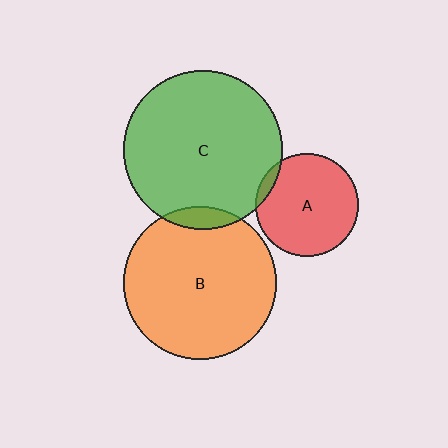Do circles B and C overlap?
Yes.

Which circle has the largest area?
Circle C (green).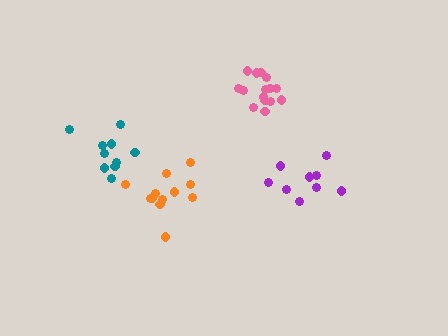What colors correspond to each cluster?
The clusters are colored: pink, purple, orange, teal.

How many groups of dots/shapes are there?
There are 4 groups.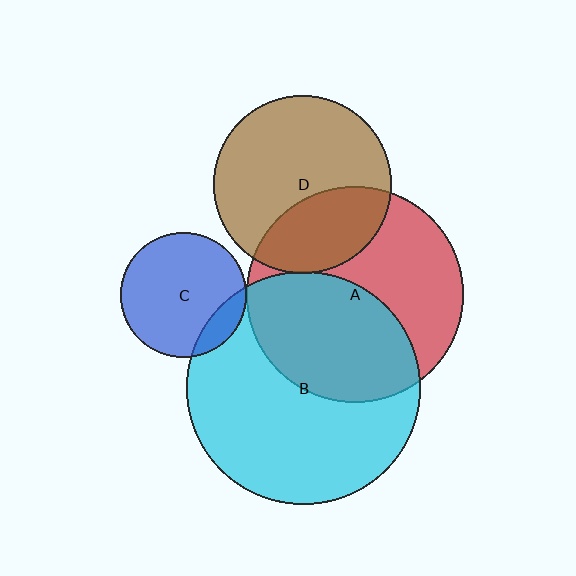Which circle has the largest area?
Circle B (cyan).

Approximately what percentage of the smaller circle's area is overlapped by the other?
Approximately 15%.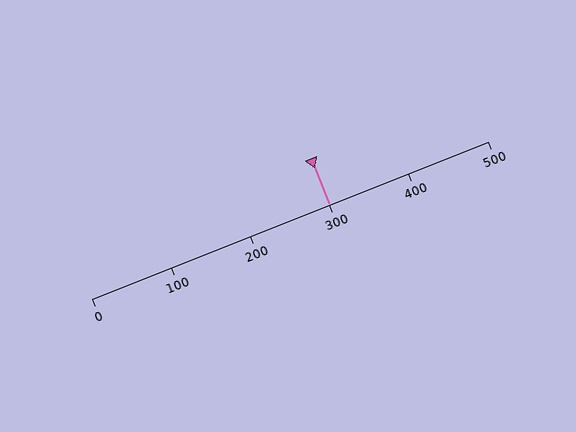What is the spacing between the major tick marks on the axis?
The major ticks are spaced 100 apart.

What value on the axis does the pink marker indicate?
The marker indicates approximately 300.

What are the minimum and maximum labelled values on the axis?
The axis runs from 0 to 500.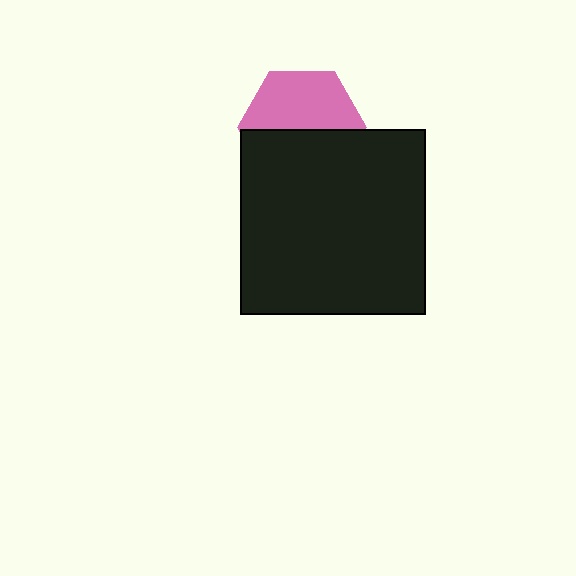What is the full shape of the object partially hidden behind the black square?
The partially hidden object is a pink hexagon.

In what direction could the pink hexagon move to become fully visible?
The pink hexagon could move up. That would shift it out from behind the black square entirely.